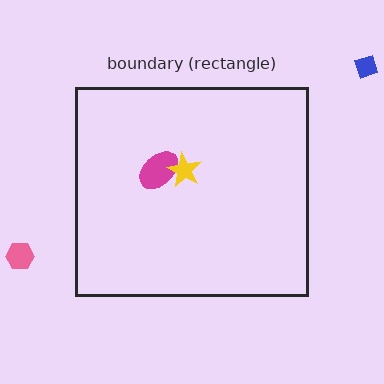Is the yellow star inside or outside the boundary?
Inside.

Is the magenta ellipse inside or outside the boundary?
Inside.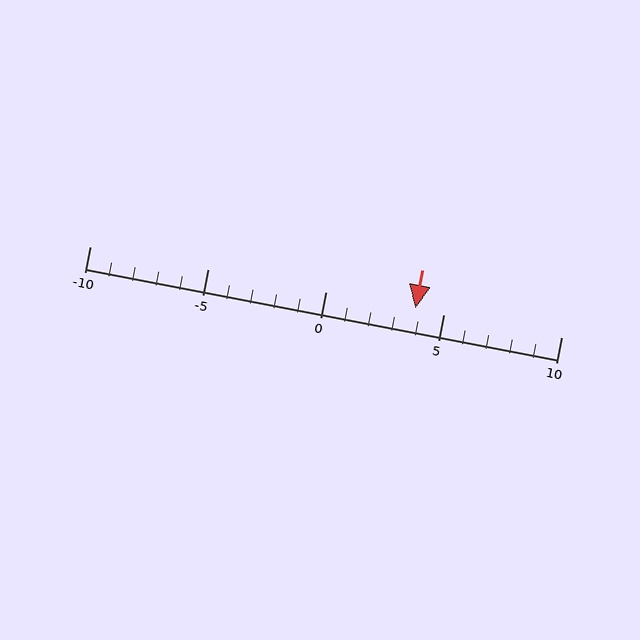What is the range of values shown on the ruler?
The ruler shows values from -10 to 10.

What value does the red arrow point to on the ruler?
The red arrow points to approximately 4.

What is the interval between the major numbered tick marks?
The major tick marks are spaced 5 units apart.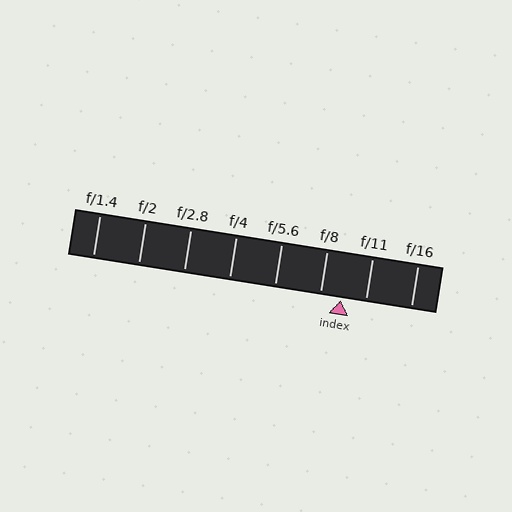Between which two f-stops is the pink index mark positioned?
The index mark is between f/8 and f/11.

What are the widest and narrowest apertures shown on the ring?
The widest aperture shown is f/1.4 and the narrowest is f/16.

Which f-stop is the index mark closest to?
The index mark is closest to f/8.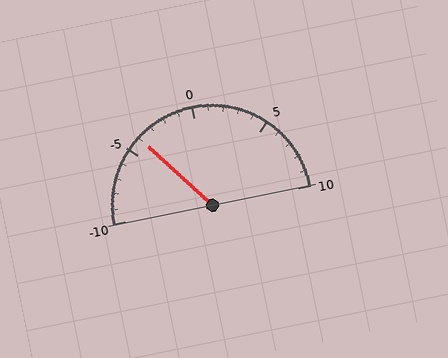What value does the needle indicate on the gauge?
The needle indicates approximately -4.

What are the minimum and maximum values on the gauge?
The gauge ranges from -10 to 10.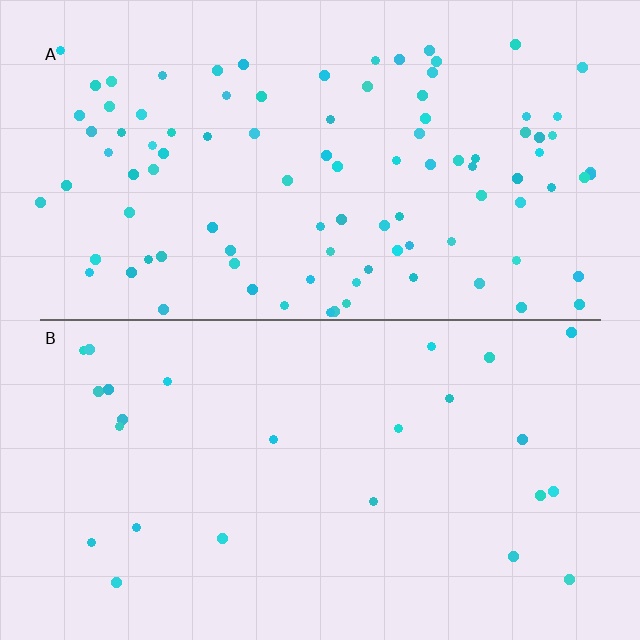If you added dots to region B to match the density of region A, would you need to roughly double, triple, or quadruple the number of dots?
Approximately quadruple.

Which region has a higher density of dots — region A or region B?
A (the top).